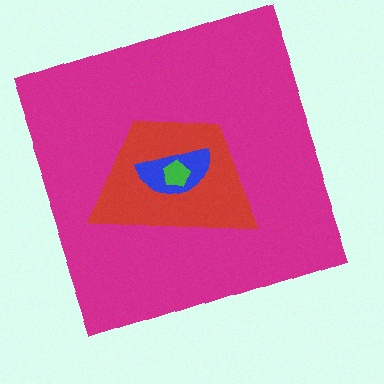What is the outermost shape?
The magenta square.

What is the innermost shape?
The green pentagon.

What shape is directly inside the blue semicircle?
The green pentagon.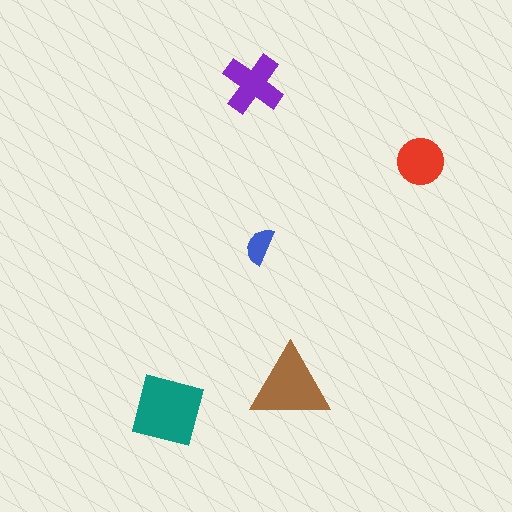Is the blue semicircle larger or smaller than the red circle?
Smaller.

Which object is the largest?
The teal square.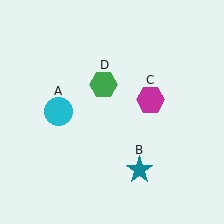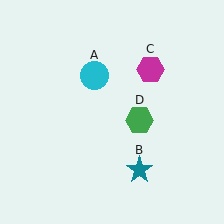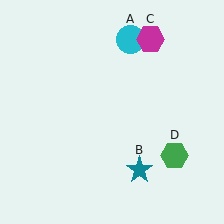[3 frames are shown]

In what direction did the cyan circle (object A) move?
The cyan circle (object A) moved up and to the right.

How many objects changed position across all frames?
3 objects changed position: cyan circle (object A), magenta hexagon (object C), green hexagon (object D).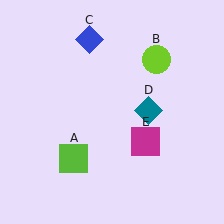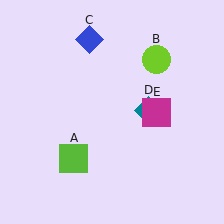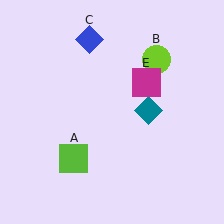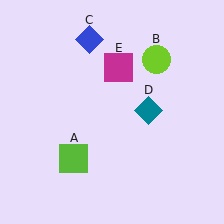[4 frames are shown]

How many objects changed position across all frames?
1 object changed position: magenta square (object E).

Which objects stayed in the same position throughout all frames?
Lime square (object A) and lime circle (object B) and blue diamond (object C) and teal diamond (object D) remained stationary.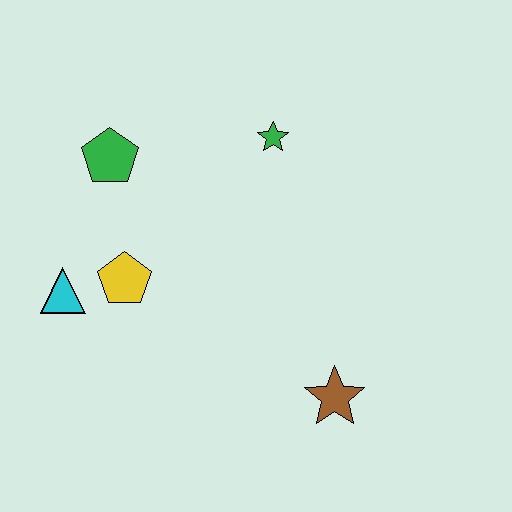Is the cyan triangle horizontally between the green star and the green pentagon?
No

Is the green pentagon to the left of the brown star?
Yes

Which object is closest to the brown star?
The yellow pentagon is closest to the brown star.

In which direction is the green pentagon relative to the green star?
The green pentagon is to the left of the green star.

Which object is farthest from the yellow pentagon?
The brown star is farthest from the yellow pentagon.